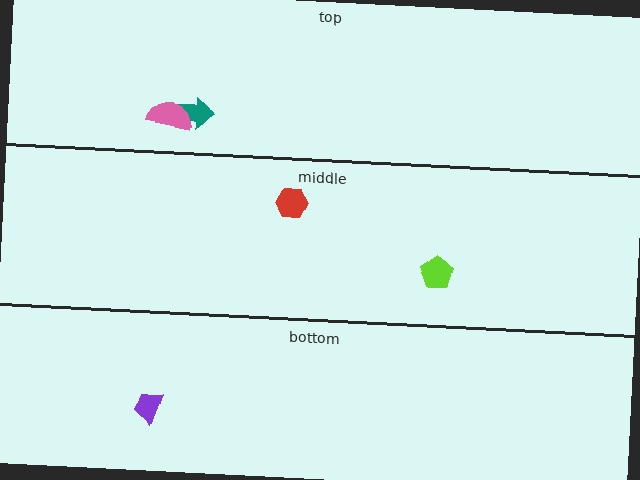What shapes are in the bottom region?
The purple trapezoid.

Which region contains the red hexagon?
The middle region.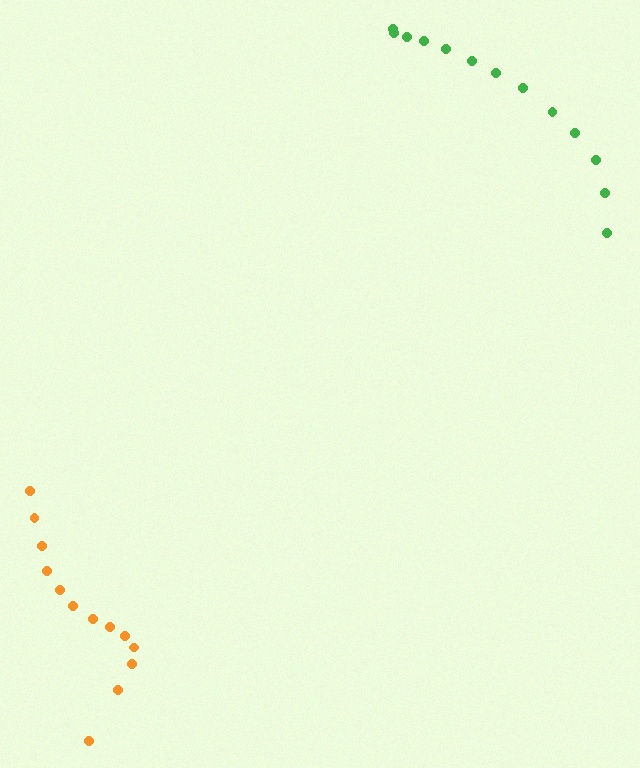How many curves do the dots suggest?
There are 2 distinct paths.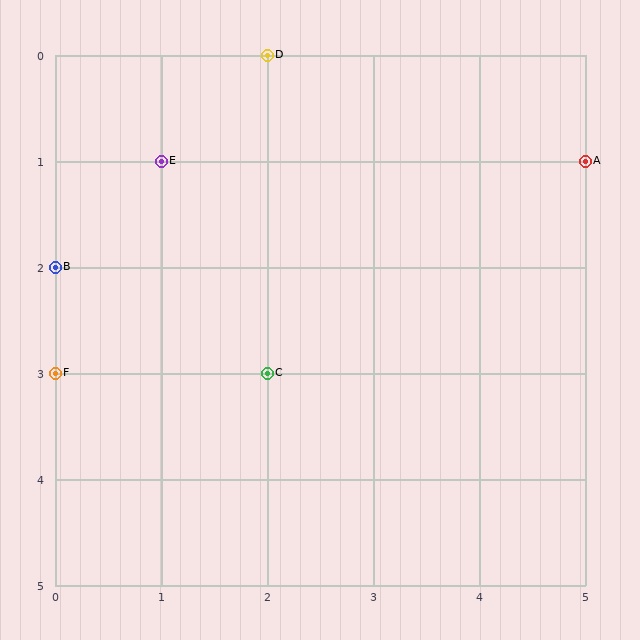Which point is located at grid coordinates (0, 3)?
Point F is at (0, 3).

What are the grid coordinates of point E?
Point E is at grid coordinates (1, 1).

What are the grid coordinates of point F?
Point F is at grid coordinates (0, 3).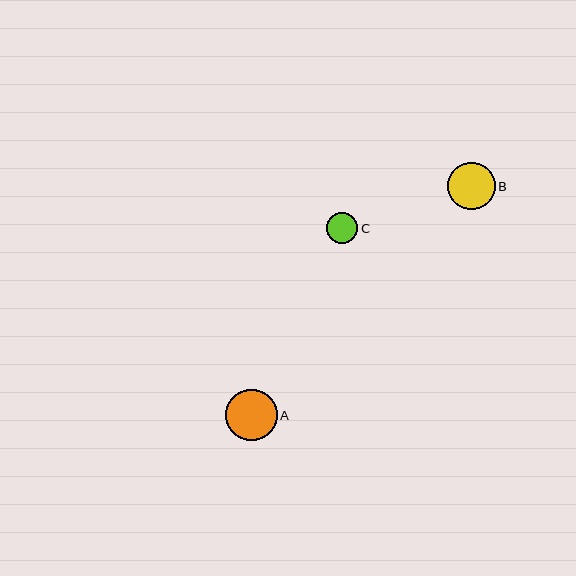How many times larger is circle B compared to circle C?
Circle B is approximately 1.5 times the size of circle C.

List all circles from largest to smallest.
From largest to smallest: A, B, C.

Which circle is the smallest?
Circle C is the smallest with a size of approximately 31 pixels.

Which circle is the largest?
Circle A is the largest with a size of approximately 52 pixels.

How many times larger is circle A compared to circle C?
Circle A is approximately 1.7 times the size of circle C.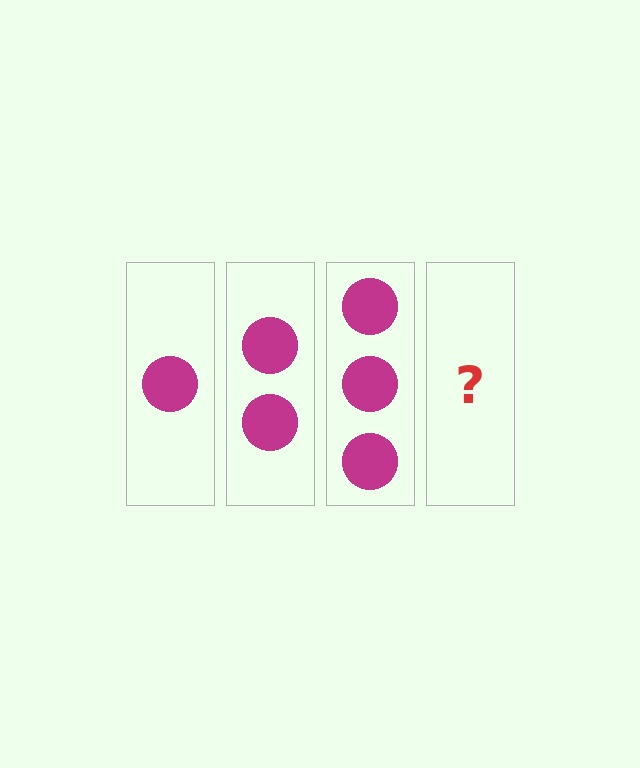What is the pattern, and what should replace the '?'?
The pattern is that each step adds one more circle. The '?' should be 4 circles.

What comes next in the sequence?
The next element should be 4 circles.